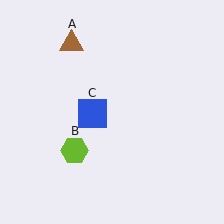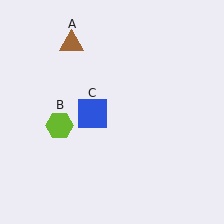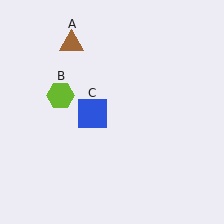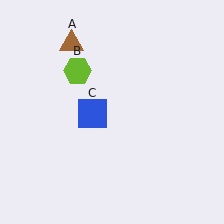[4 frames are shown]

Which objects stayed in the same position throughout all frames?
Brown triangle (object A) and blue square (object C) remained stationary.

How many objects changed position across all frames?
1 object changed position: lime hexagon (object B).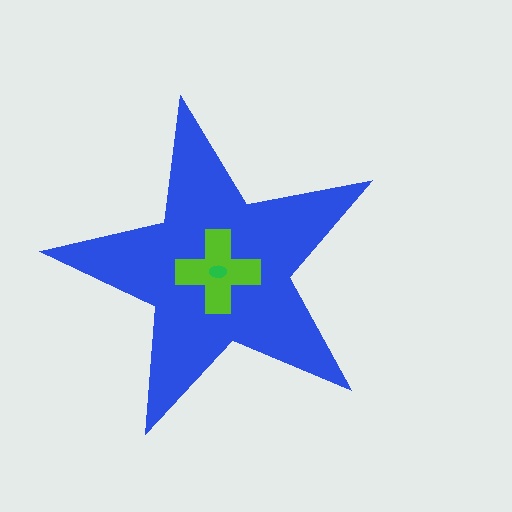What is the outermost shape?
The blue star.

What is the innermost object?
The green ellipse.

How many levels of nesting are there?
3.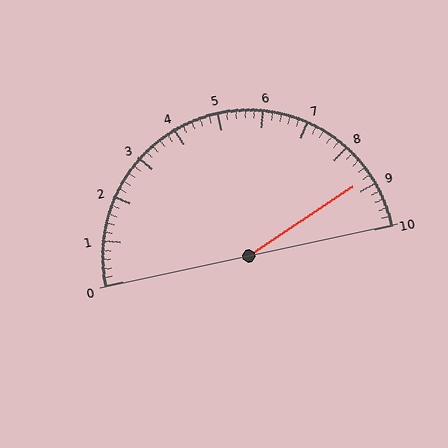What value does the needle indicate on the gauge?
The needle indicates approximately 8.8.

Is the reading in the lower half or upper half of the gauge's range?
The reading is in the upper half of the range (0 to 10).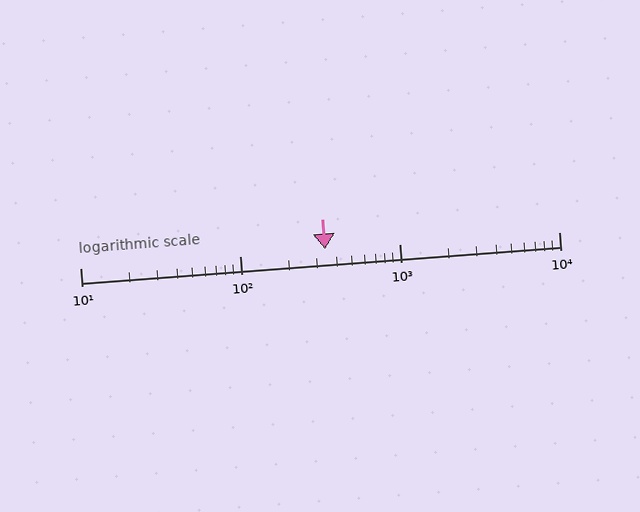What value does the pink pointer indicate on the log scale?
The pointer indicates approximately 340.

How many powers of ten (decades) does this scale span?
The scale spans 3 decades, from 10 to 10000.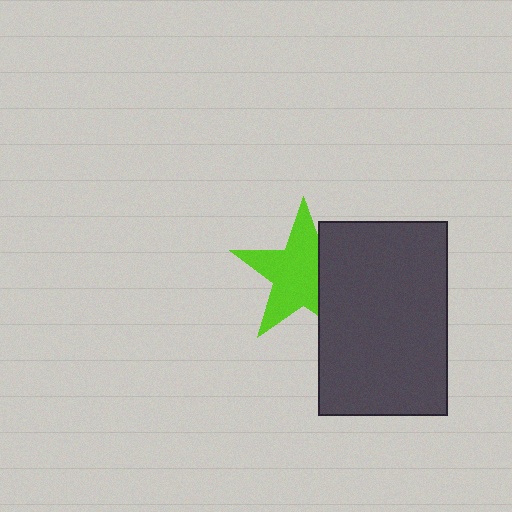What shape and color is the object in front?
The object in front is a dark gray rectangle.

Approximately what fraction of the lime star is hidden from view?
Roughly 32% of the lime star is hidden behind the dark gray rectangle.